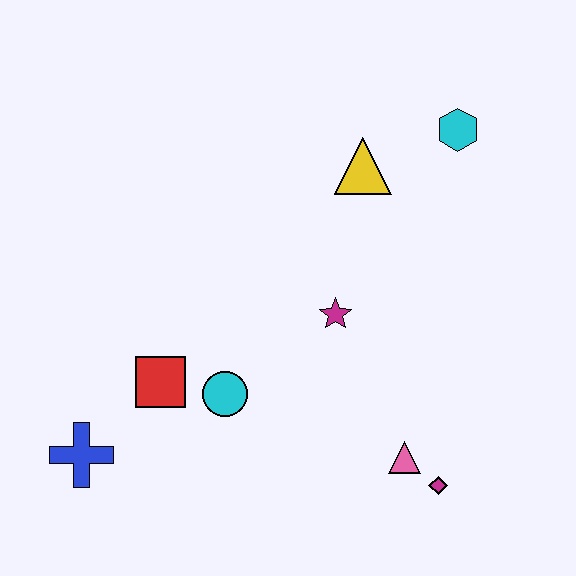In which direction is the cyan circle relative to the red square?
The cyan circle is to the right of the red square.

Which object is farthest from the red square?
The cyan hexagon is farthest from the red square.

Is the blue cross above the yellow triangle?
No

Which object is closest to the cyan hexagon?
The yellow triangle is closest to the cyan hexagon.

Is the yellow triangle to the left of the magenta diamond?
Yes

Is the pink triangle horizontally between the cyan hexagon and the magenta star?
Yes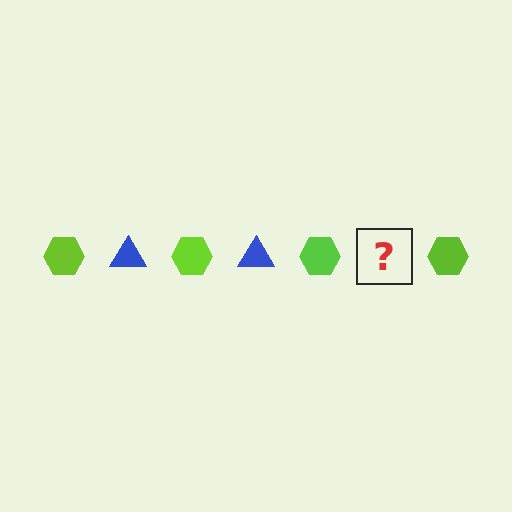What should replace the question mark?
The question mark should be replaced with a blue triangle.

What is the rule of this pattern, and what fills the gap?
The rule is that the pattern alternates between lime hexagon and blue triangle. The gap should be filled with a blue triangle.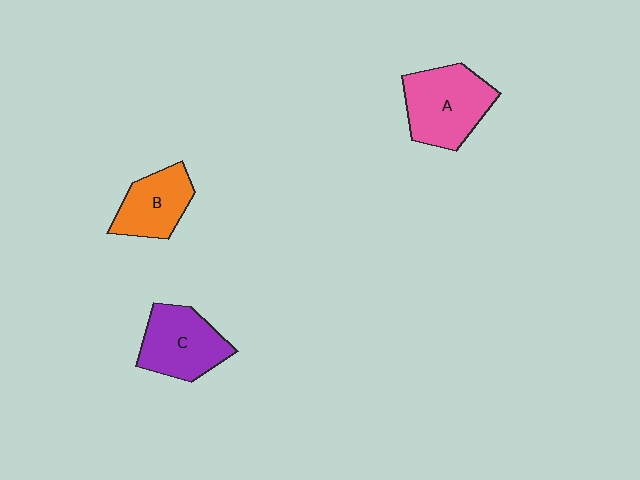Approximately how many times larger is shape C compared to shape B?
Approximately 1.2 times.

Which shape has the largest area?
Shape A (pink).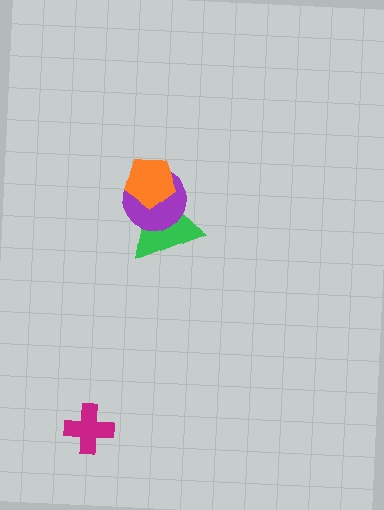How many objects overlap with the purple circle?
2 objects overlap with the purple circle.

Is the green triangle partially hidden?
Yes, it is partially covered by another shape.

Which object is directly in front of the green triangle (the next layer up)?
The purple circle is directly in front of the green triangle.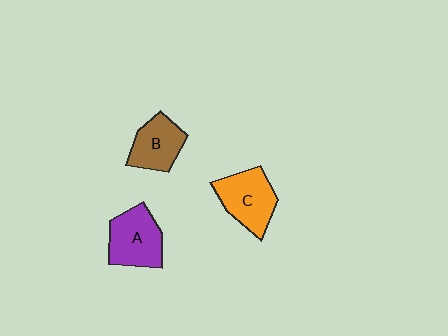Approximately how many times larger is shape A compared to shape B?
Approximately 1.2 times.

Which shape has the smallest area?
Shape B (brown).